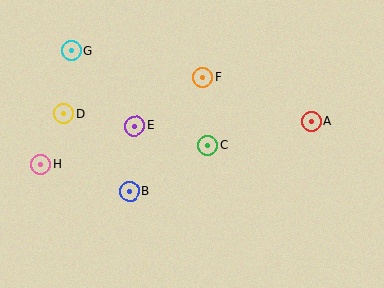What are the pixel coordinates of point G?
Point G is at (71, 51).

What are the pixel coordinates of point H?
Point H is at (41, 165).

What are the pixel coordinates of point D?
Point D is at (63, 114).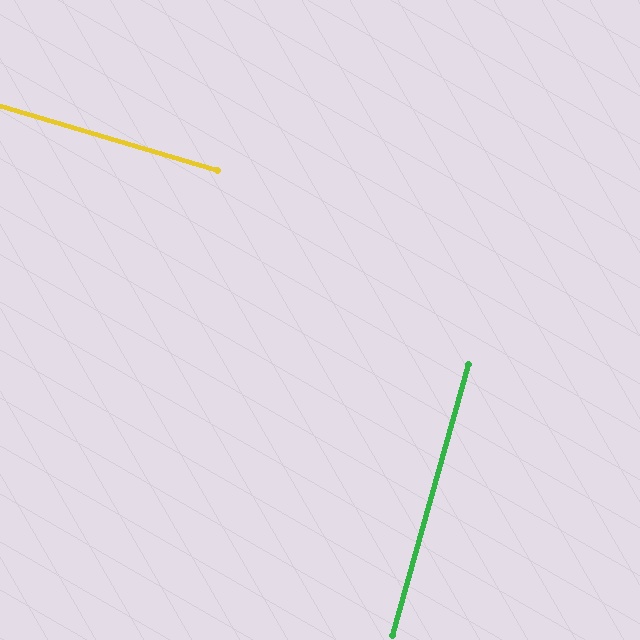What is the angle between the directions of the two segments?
Approximately 89 degrees.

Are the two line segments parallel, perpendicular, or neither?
Perpendicular — they meet at approximately 89°.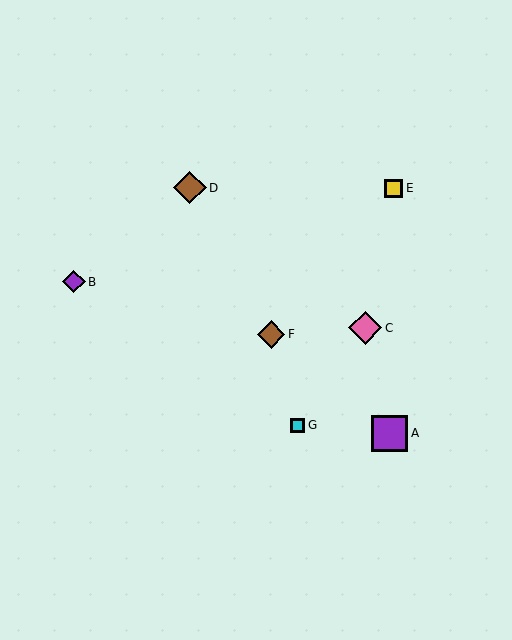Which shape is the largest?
The purple square (labeled A) is the largest.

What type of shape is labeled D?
Shape D is a brown diamond.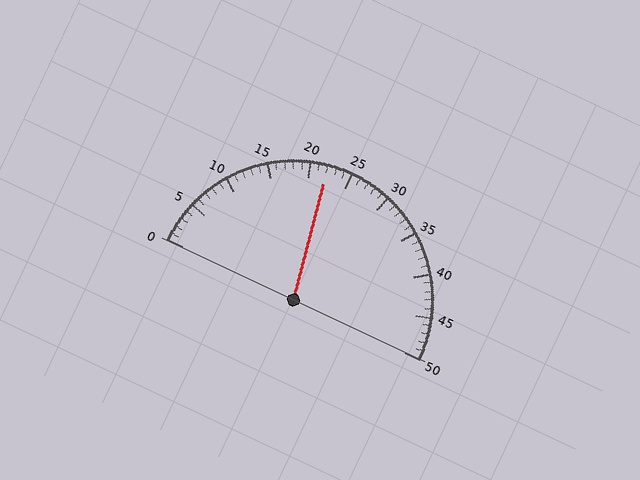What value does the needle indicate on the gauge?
The needle indicates approximately 22.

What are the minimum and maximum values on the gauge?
The gauge ranges from 0 to 50.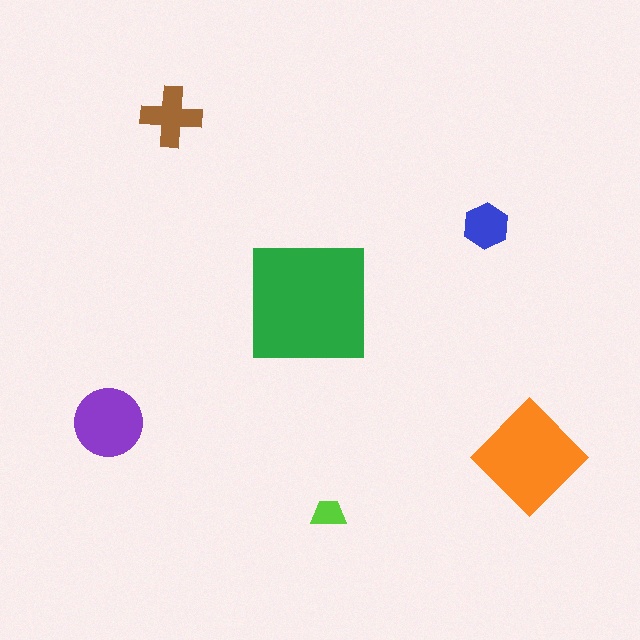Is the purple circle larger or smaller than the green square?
Smaller.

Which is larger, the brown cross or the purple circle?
The purple circle.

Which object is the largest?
The green square.